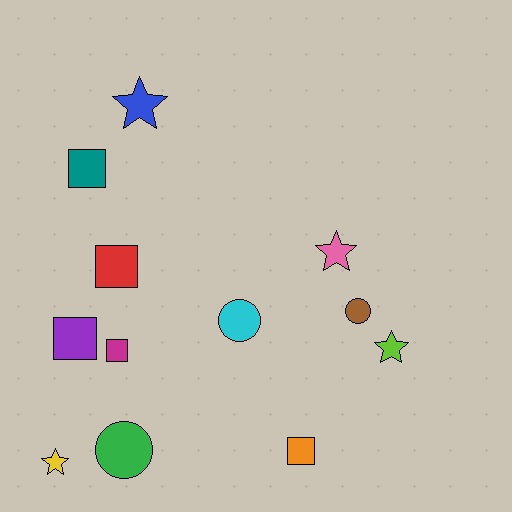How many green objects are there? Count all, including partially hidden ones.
There is 1 green object.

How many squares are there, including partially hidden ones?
There are 5 squares.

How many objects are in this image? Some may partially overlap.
There are 12 objects.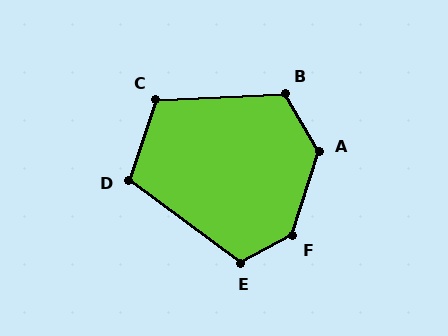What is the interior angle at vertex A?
Approximately 133 degrees (obtuse).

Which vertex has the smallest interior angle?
D, at approximately 108 degrees.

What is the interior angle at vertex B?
Approximately 118 degrees (obtuse).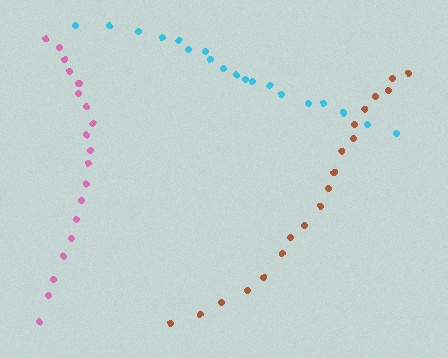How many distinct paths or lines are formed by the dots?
There are 3 distinct paths.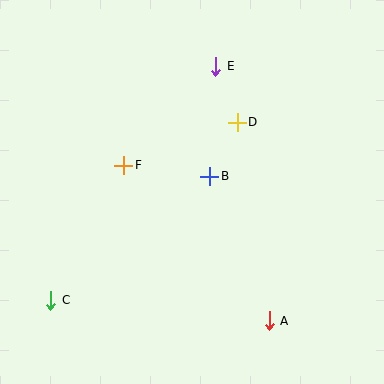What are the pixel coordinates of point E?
Point E is at (216, 66).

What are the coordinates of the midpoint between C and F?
The midpoint between C and F is at (87, 233).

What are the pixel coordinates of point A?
Point A is at (269, 321).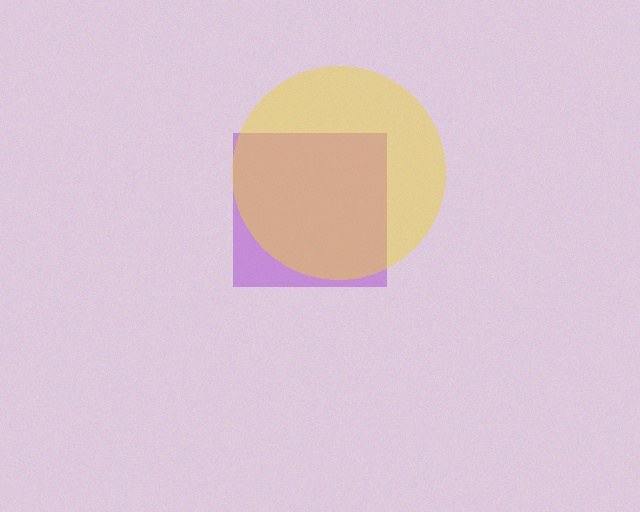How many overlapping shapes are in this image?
There are 2 overlapping shapes in the image.